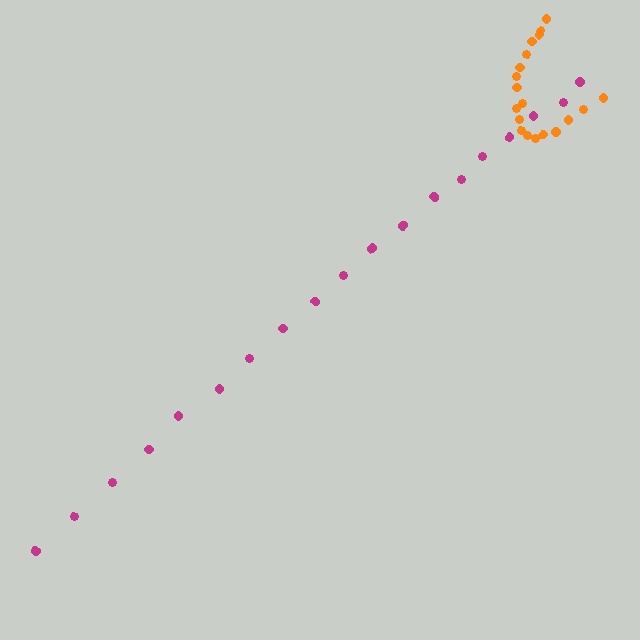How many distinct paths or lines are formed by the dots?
There are 2 distinct paths.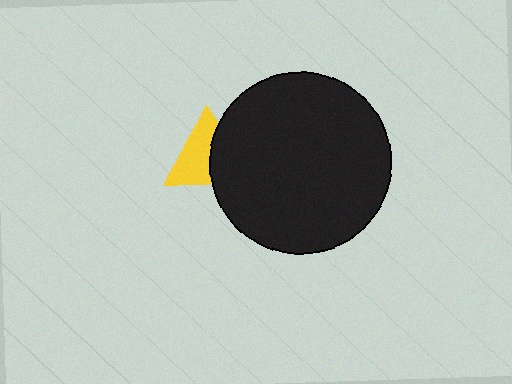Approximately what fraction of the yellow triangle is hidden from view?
Roughly 42% of the yellow triangle is hidden behind the black circle.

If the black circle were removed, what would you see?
You would see the complete yellow triangle.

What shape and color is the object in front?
The object in front is a black circle.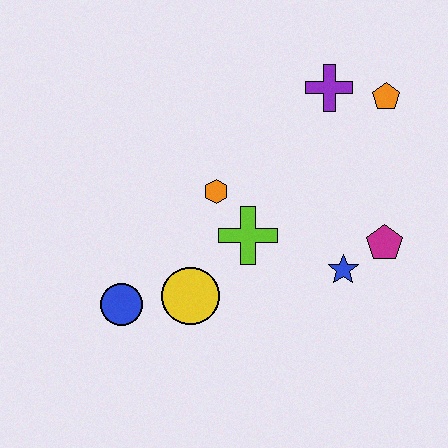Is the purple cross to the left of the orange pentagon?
Yes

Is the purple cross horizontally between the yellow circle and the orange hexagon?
No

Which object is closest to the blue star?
The magenta pentagon is closest to the blue star.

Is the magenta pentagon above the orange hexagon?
No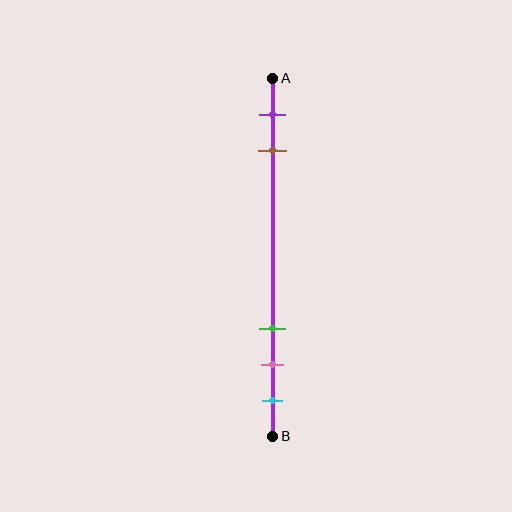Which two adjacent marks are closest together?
The pink and cyan marks are the closest adjacent pair.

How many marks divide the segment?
There are 5 marks dividing the segment.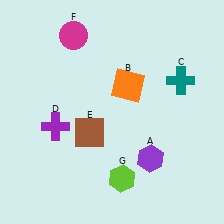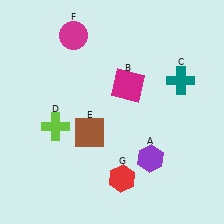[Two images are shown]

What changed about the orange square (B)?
In Image 1, B is orange. In Image 2, it changed to magenta.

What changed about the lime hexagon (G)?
In Image 1, G is lime. In Image 2, it changed to red.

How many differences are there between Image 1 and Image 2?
There are 3 differences between the two images.